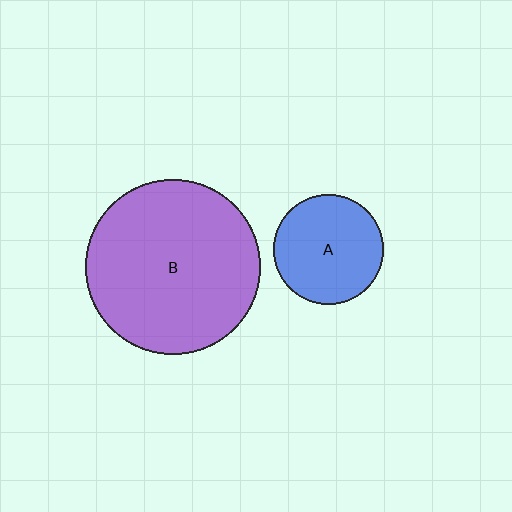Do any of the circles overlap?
No, none of the circles overlap.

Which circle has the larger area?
Circle B (purple).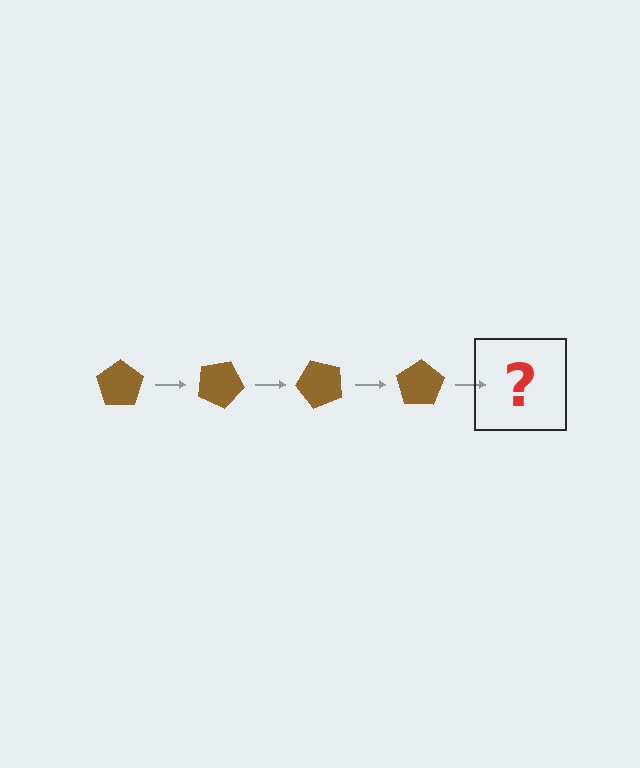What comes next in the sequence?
The next element should be a brown pentagon rotated 100 degrees.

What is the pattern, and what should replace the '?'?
The pattern is that the pentagon rotates 25 degrees each step. The '?' should be a brown pentagon rotated 100 degrees.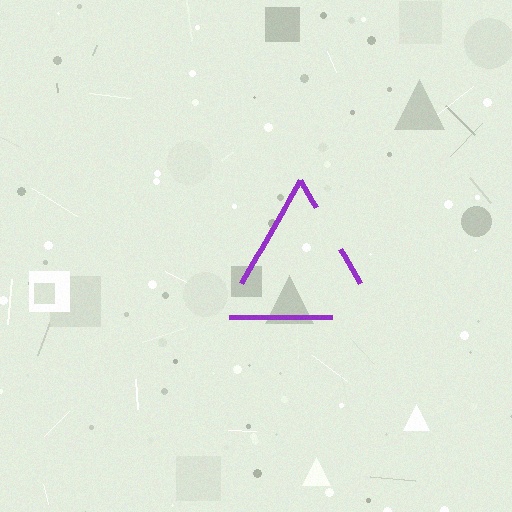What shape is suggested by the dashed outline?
The dashed outline suggests a triangle.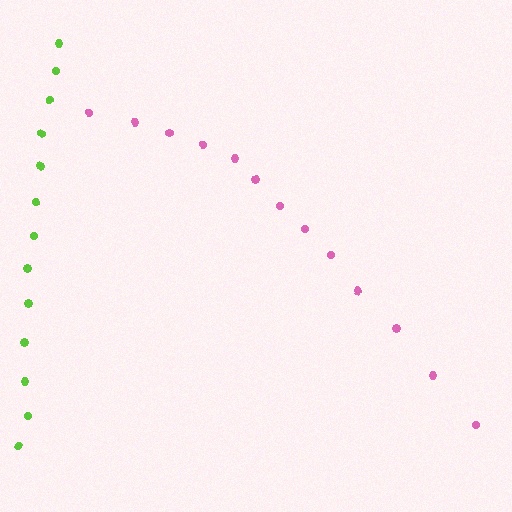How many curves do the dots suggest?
There are 2 distinct paths.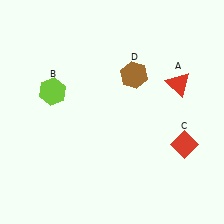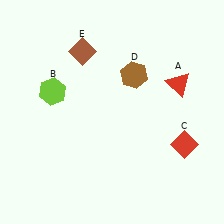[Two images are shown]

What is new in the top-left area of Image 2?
A brown diamond (E) was added in the top-left area of Image 2.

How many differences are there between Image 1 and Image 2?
There is 1 difference between the two images.